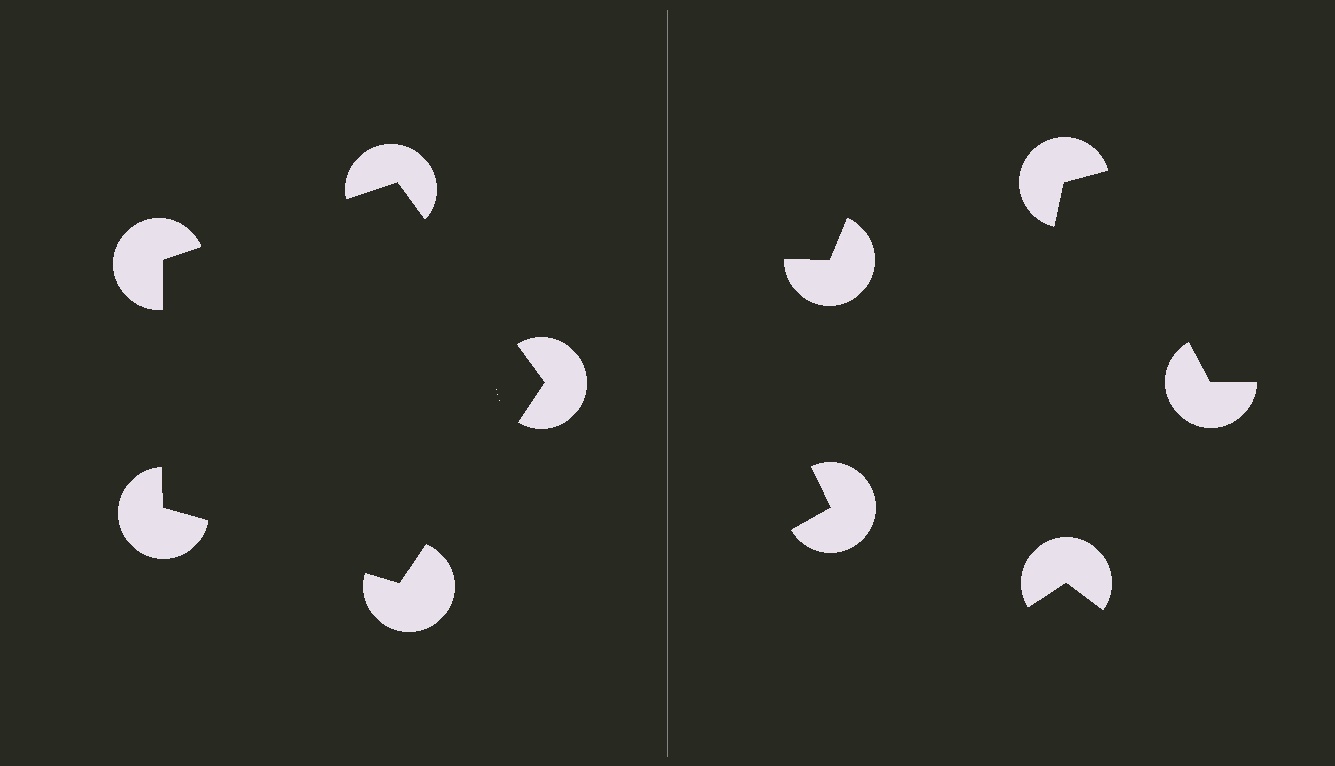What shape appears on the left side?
An illusory pentagon.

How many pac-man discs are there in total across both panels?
10 — 5 on each side.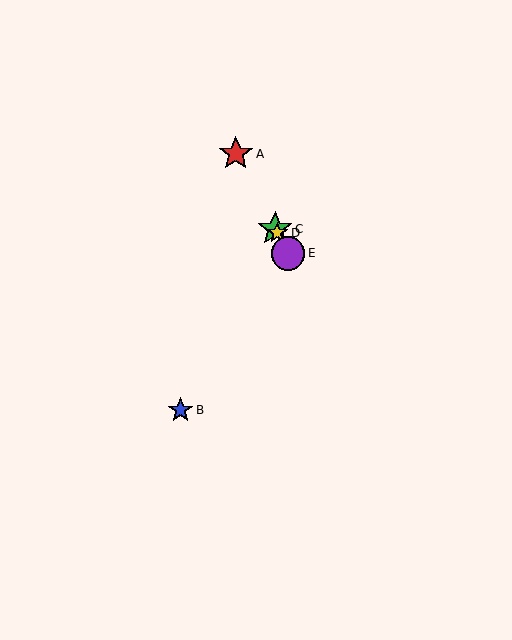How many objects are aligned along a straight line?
4 objects (A, C, D, E) are aligned along a straight line.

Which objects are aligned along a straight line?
Objects A, C, D, E are aligned along a straight line.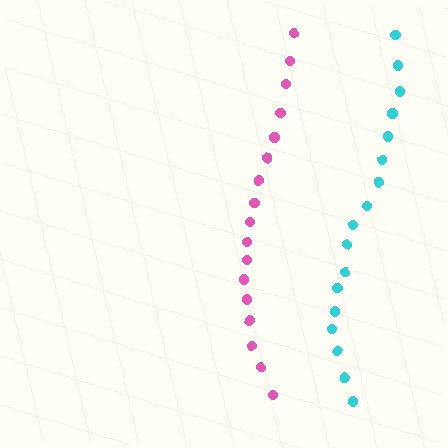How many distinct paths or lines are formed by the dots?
There are 2 distinct paths.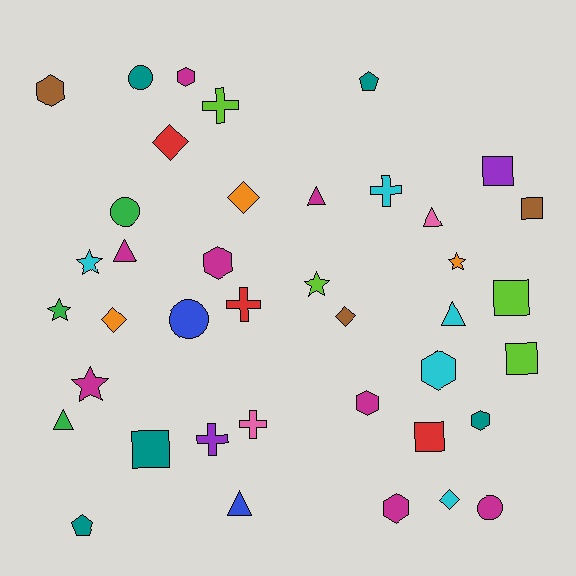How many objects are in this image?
There are 40 objects.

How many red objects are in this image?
There are 3 red objects.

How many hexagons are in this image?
There are 7 hexagons.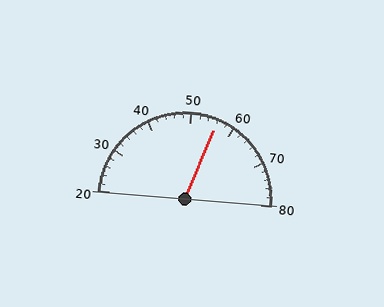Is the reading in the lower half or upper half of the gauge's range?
The reading is in the upper half of the range (20 to 80).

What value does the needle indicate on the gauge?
The needle indicates approximately 56.